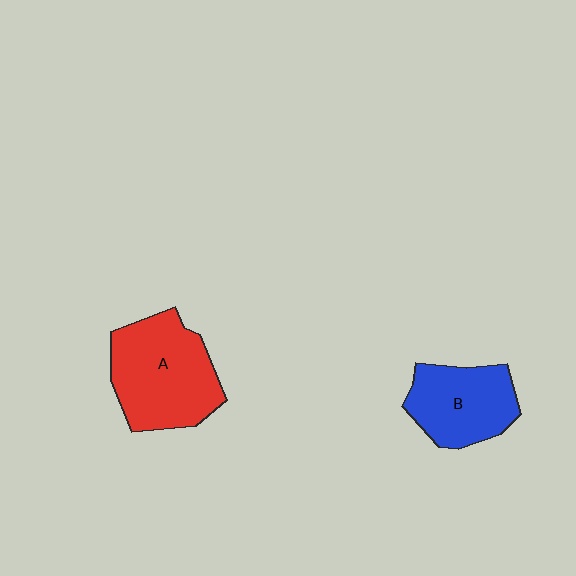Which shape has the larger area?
Shape A (red).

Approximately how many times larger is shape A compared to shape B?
Approximately 1.4 times.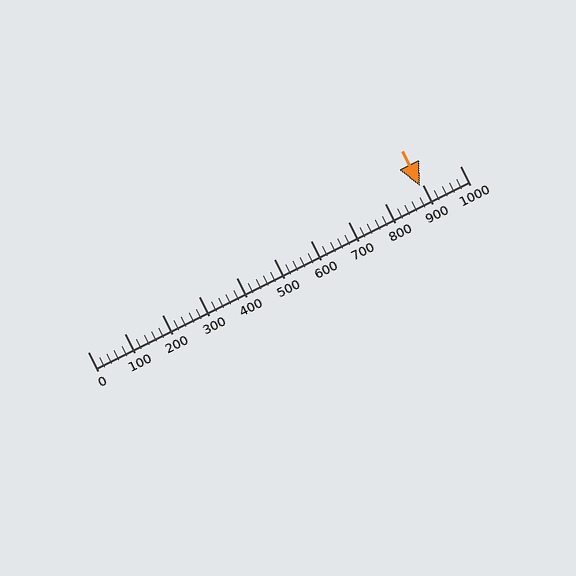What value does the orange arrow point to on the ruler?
The orange arrow points to approximately 893.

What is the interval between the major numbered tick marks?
The major tick marks are spaced 100 units apart.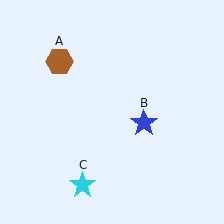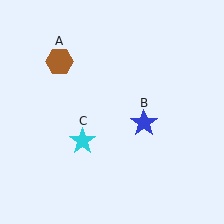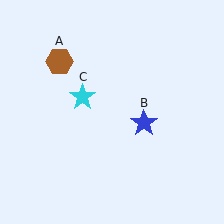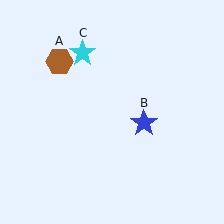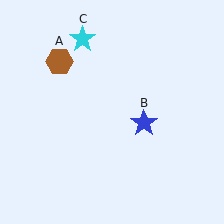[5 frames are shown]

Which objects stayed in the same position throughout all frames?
Brown hexagon (object A) and blue star (object B) remained stationary.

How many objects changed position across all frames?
1 object changed position: cyan star (object C).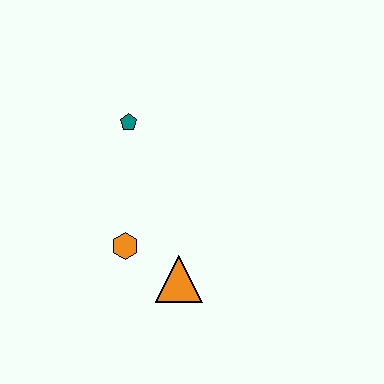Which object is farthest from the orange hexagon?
The teal pentagon is farthest from the orange hexagon.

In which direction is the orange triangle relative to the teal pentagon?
The orange triangle is below the teal pentagon.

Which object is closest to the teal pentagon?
The orange hexagon is closest to the teal pentagon.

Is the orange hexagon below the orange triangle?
No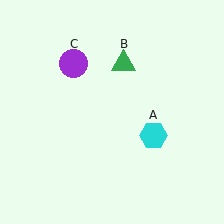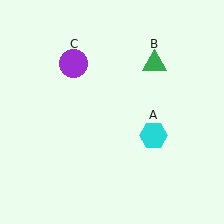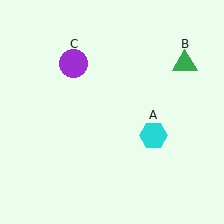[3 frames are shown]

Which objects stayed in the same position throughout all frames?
Cyan hexagon (object A) and purple circle (object C) remained stationary.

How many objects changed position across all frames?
1 object changed position: green triangle (object B).